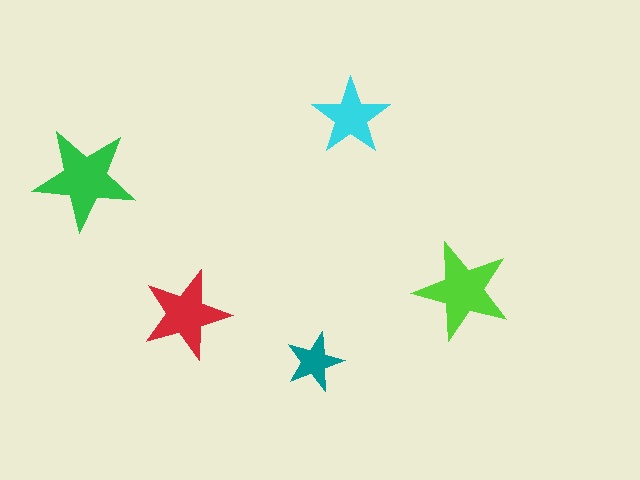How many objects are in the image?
There are 5 objects in the image.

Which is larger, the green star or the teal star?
The green one.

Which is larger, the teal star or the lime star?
The lime one.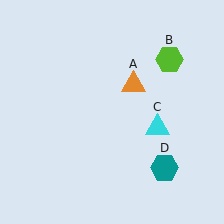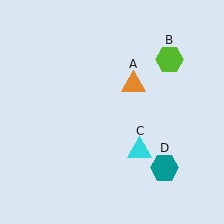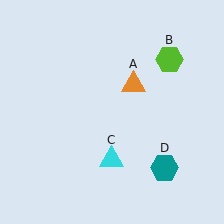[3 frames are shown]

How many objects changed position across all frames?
1 object changed position: cyan triangle (object C).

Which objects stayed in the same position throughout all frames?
Orange triangle (object A) and lime hexagon (object B) and teal hexagon (object D) remained stationary.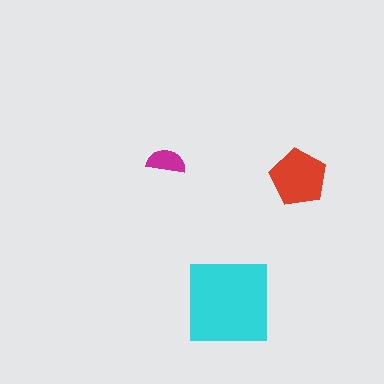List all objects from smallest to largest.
The magenta semicircle, the red pentagon, the cyan square.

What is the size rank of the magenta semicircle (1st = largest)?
3rd.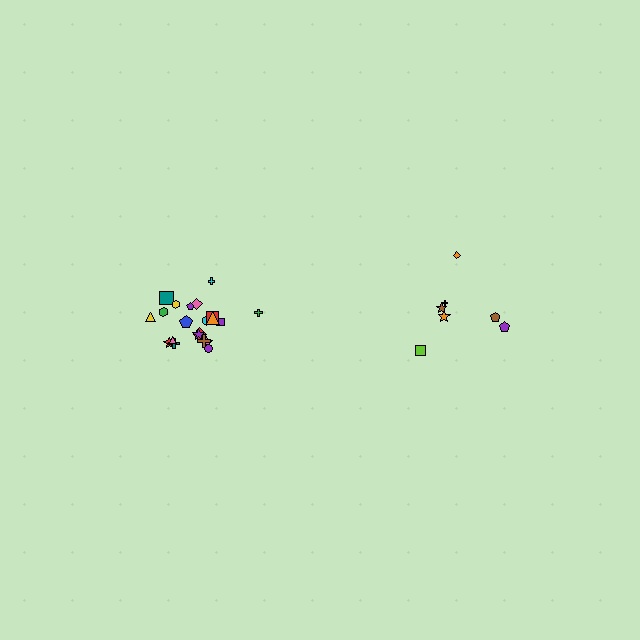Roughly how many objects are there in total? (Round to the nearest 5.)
Roughly 30 objects in total.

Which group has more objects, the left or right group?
The left group.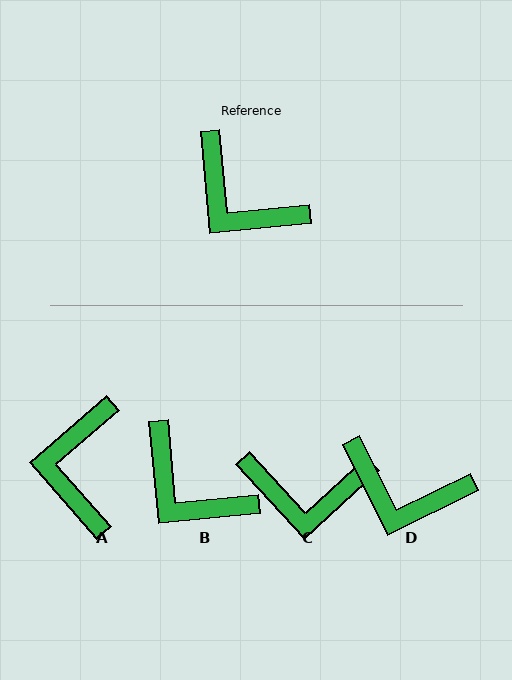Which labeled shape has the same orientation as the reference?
B.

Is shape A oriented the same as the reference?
No, it is off by about 54 degrees.